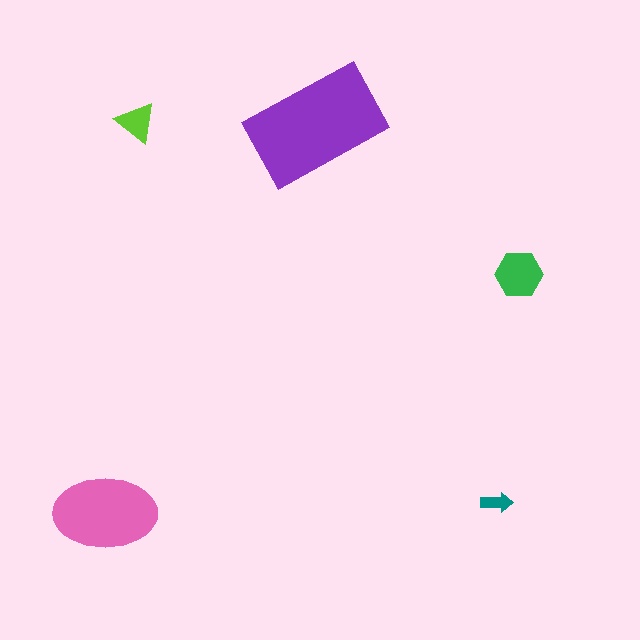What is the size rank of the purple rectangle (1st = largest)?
1st.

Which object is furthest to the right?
The green hexagon is rightmost.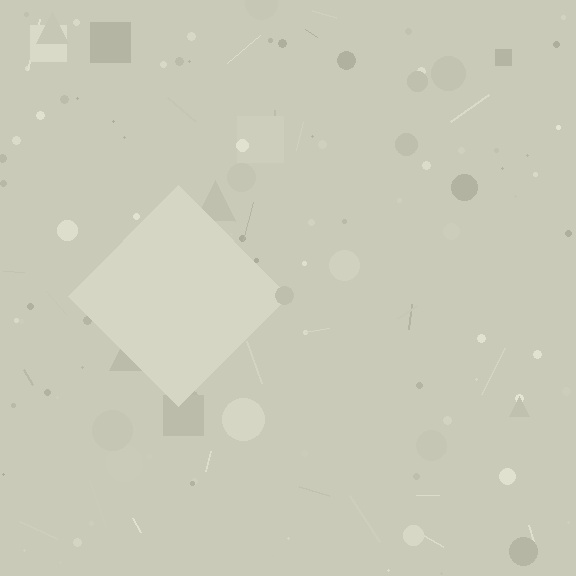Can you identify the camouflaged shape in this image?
The camouflaged shape is a diamond.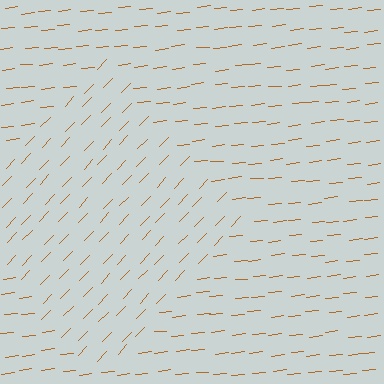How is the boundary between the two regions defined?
The boundary is defined purely by a change in line orientation (approximately 40 degrees difference). All lines are the same color and thickness.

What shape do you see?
I see a diamond.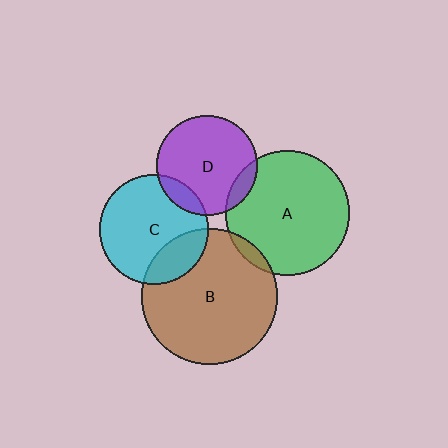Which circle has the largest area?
Circle B (brown).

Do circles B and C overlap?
Yes.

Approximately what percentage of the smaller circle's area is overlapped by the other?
Approximately 20%.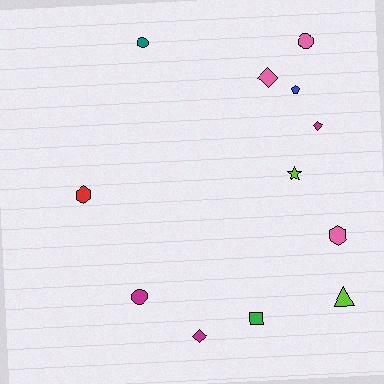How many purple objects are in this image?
There are no purple objects.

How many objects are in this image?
There are 12 objects.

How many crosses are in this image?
There are no crosses.